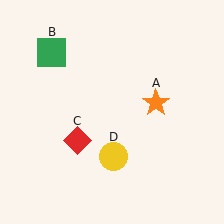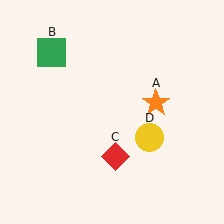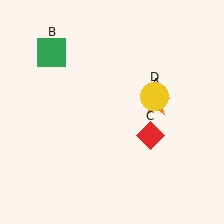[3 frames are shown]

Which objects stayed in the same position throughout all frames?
Orange star (object A) and green square (object B) remained stationary.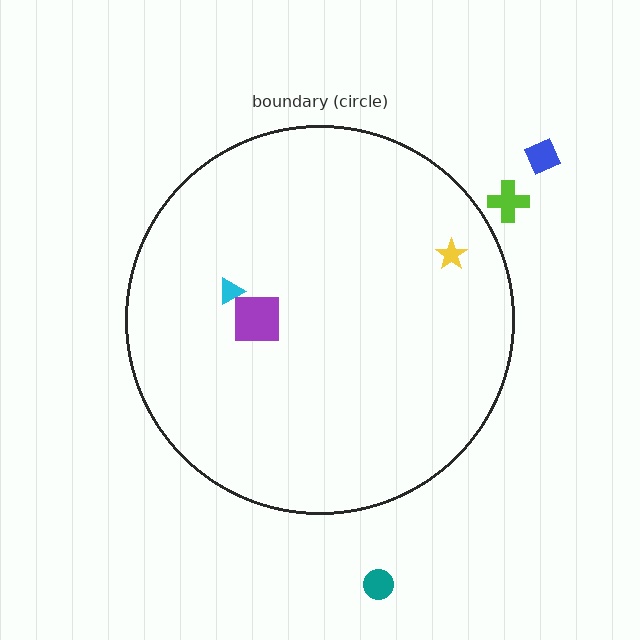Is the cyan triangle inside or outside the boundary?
Inside.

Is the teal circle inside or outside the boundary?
Outside.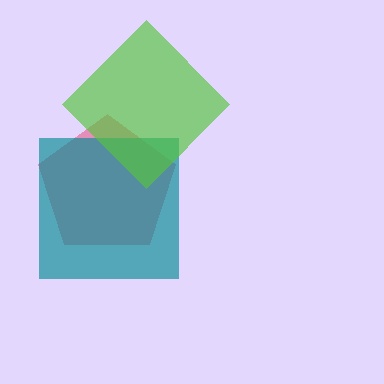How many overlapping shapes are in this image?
There are 3 overlapping shapes in the image.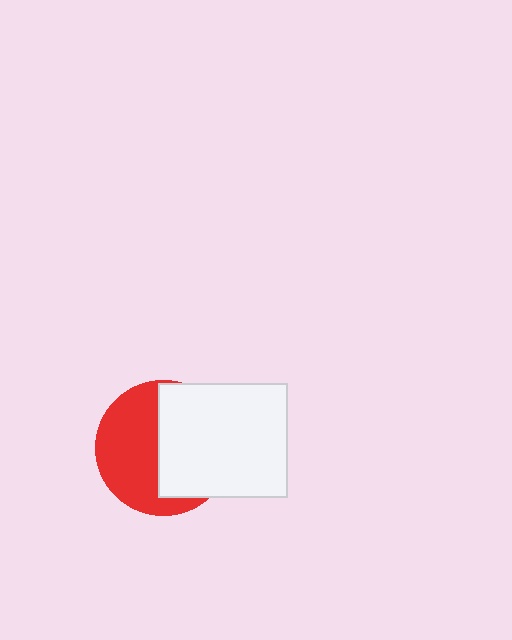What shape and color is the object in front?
The object in front is a white rectangle.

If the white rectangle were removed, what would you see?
You would see the complete red circle.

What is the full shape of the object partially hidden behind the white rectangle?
The partially hidden object is a red circle.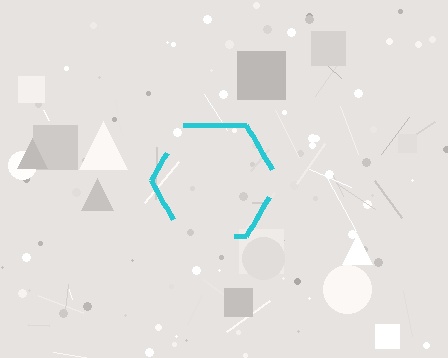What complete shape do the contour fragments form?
The contour fragments form a hexagon.